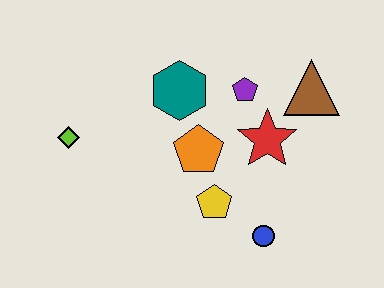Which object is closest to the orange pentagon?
The yellow pentagon is closest to the orange pentagon.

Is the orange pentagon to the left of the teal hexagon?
No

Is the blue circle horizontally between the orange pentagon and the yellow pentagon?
No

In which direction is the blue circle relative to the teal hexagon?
The blue circle is below the teal hexagon.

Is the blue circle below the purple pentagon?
Yes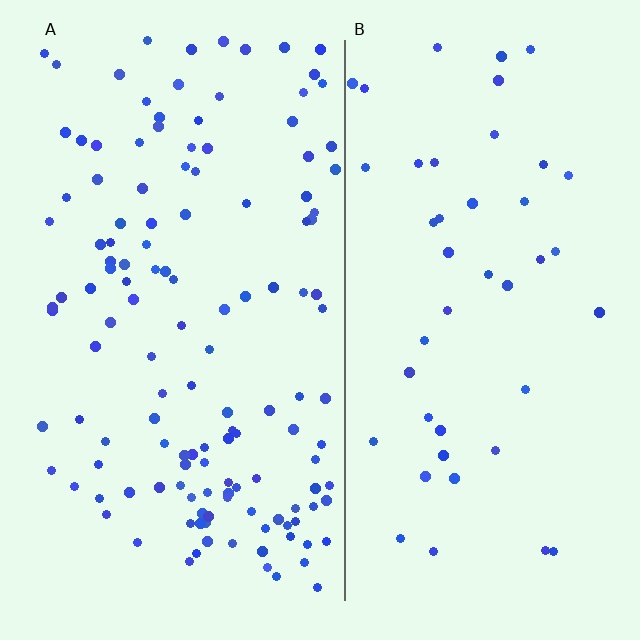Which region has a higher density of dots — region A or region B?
A (the left).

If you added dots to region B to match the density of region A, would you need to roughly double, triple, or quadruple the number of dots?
Approximately triple.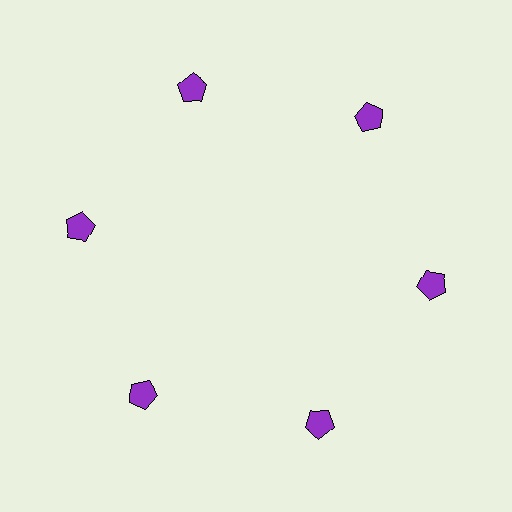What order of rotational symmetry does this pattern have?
This pattern has 6-fold rotational symmetry.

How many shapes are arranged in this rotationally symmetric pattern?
There are 6 shapes, arranged in 6 groups of 1.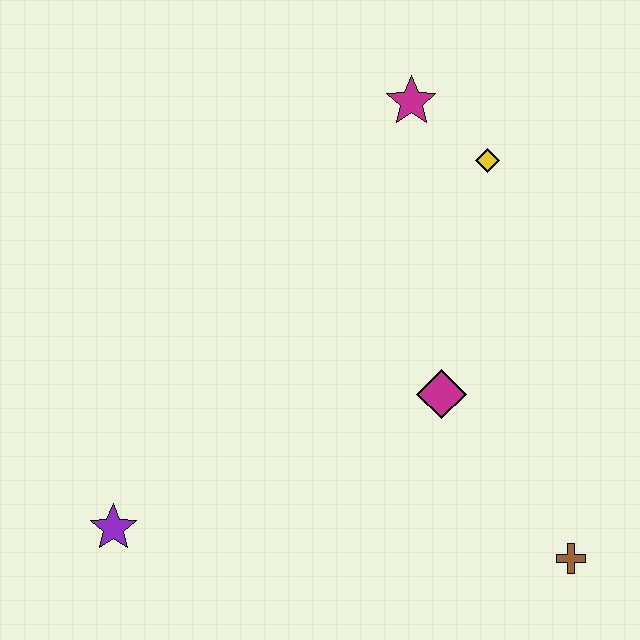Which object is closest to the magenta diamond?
The brown cross is closest to the magenta diamond.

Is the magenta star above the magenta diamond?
Yes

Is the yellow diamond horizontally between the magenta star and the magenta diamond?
No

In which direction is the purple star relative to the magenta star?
The purple star is below the magenta star.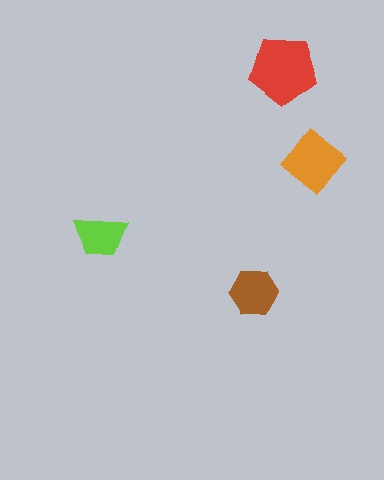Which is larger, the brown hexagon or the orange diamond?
The orange diamond.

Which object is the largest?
The red pentagon.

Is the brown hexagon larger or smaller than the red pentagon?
Smaller.